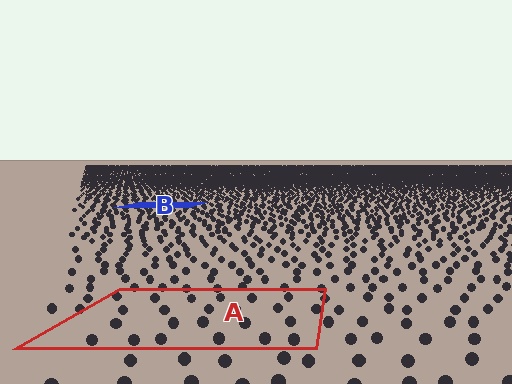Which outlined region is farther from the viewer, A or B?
Region B is farther from the viewer — the texture elements inside it appear smaller and more densely packed.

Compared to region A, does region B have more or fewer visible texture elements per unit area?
Region B has more texture elements per unit area — they are packed more densely because it is farther away.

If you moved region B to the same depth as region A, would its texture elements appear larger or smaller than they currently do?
They would appear larger. At a closer depth, the same texture elements are projected at a bigger on-screen size.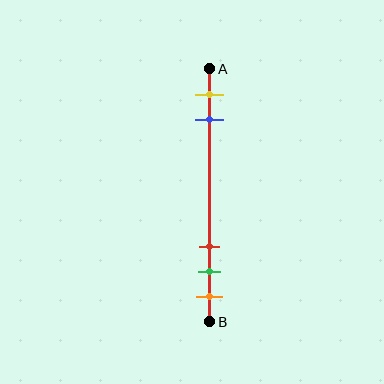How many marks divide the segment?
There are 5 marks dividing the segment.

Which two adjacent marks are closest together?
The green and orange marks are the closest adjacent pair.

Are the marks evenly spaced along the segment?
No, the marks are not evenly spaced.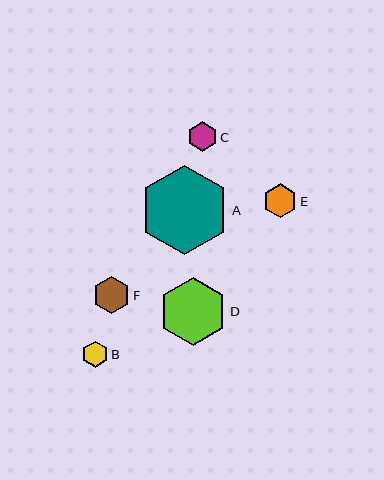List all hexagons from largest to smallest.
From largest to smallest: A, D, F, E, C, B.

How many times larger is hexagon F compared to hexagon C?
Hexagon F is approximately 1.3 times the size of hexagon C.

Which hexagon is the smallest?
Hexagon B is the smallest with a size of approximately 26 pixels.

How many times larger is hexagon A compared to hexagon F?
Hexagon A is approximately 2.4 times the size of hexagon F.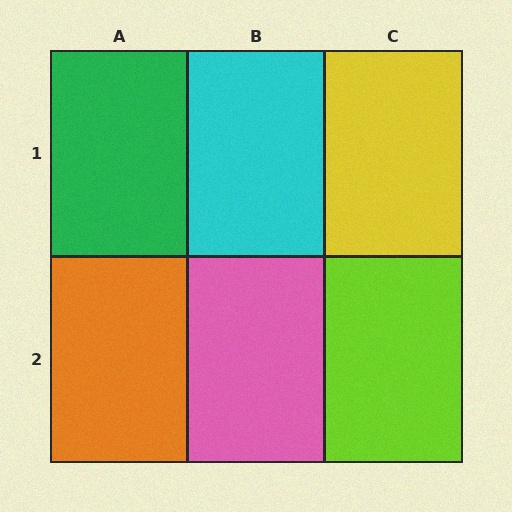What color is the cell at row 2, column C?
Lime.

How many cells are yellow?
1 cell is yellow.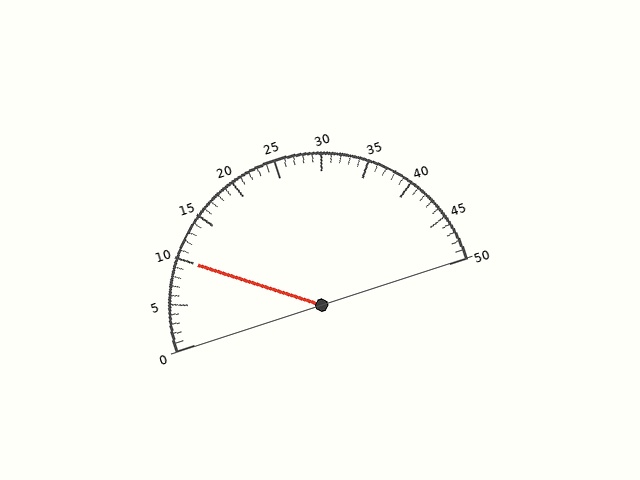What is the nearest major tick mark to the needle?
The nearest major tick mark is 10.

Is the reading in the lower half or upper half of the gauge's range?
The reading is in the lower half of the range (0 to 50).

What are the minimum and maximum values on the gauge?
The gauge ranges from 0 to 50.